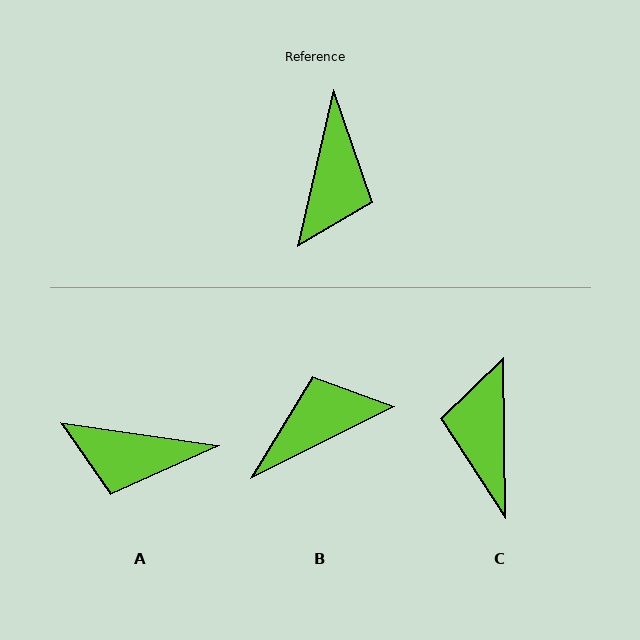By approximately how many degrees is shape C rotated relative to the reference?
Approximately 166 degrees clockwise.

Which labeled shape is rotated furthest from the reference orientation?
C, about 166 degrees away.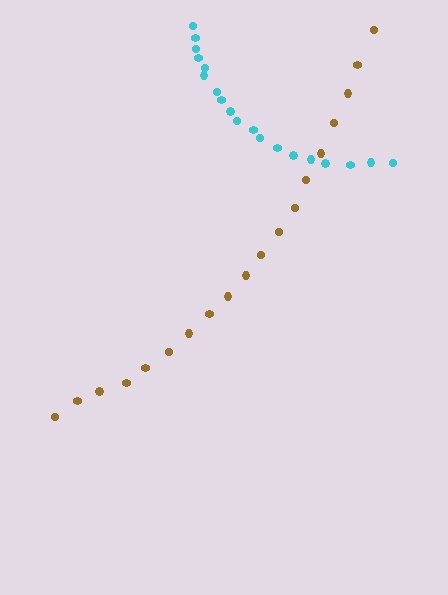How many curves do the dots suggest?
There are 2 distinct paths.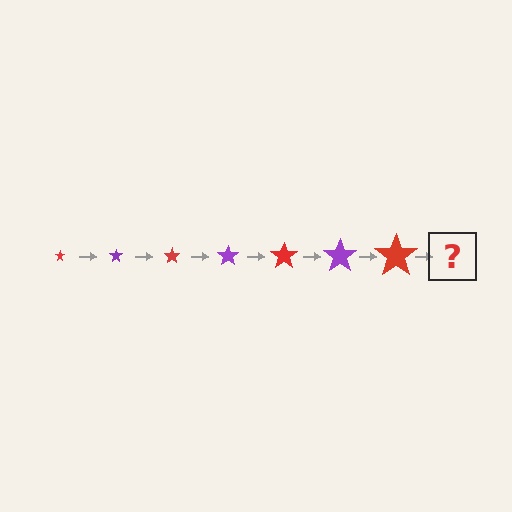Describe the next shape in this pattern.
It should be a purple star, larger than the previous one.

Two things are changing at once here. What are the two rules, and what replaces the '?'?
The two rules are that the star grows larger each step and the color cycles through red and purple. The '?' should be a purple star, larger than the previous one.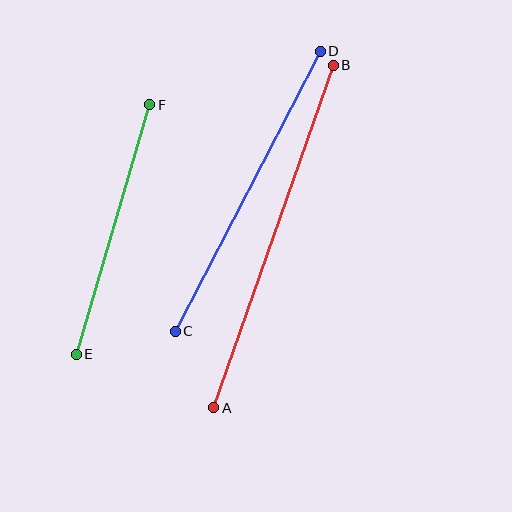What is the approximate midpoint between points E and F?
The midpoint is at approximately (113, 229) pixels.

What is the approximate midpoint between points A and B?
The midpoint is at approximately (273, 236) pixels.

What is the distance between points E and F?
The distance is approximately 260 pixels.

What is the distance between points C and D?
The distance is approximately 316 pixels.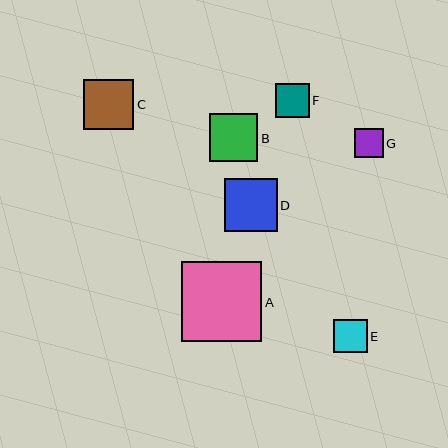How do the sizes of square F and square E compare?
Square F and square E are approximately the same size.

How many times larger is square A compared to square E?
Square A is approximately 2.4 times the size of square E.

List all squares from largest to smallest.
From largest to smallest: A, D, C, B, F, E, G.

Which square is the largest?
Square A is the largest with a size of approximately 80 pixels.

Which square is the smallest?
Square G is the smallest with a size of approximately 29 pixels.